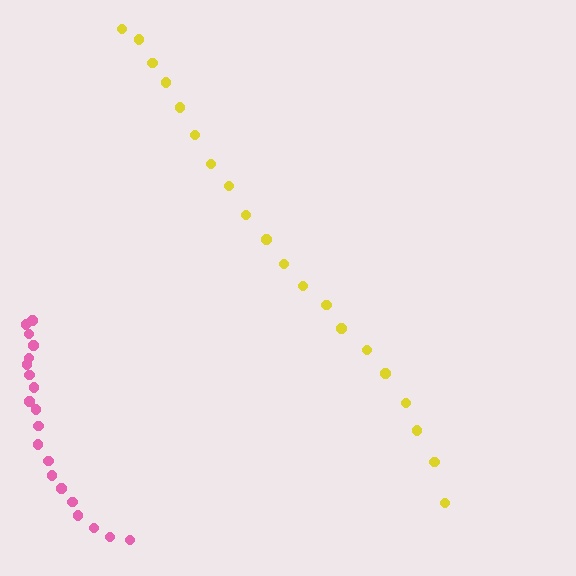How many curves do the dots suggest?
There are 2 distinct paths.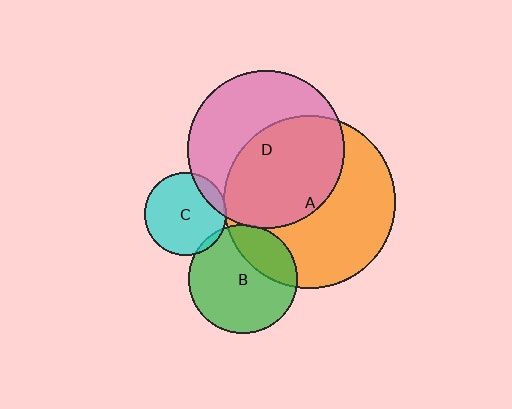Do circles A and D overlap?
Yes.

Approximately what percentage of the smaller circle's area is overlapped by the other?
Approximately 55%.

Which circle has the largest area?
Circle A (orange).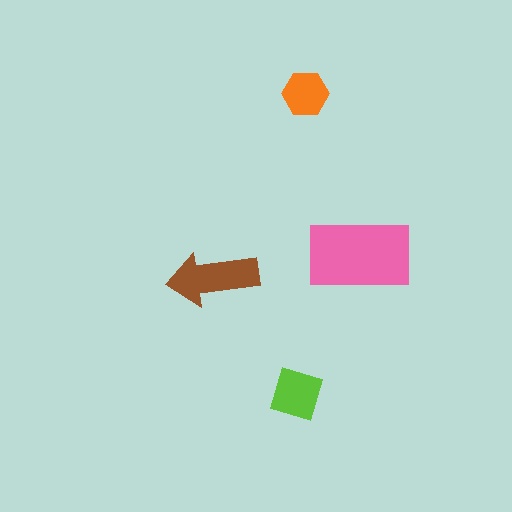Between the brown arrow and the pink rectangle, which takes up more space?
The pink rectangle.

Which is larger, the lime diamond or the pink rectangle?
The pink rectangle.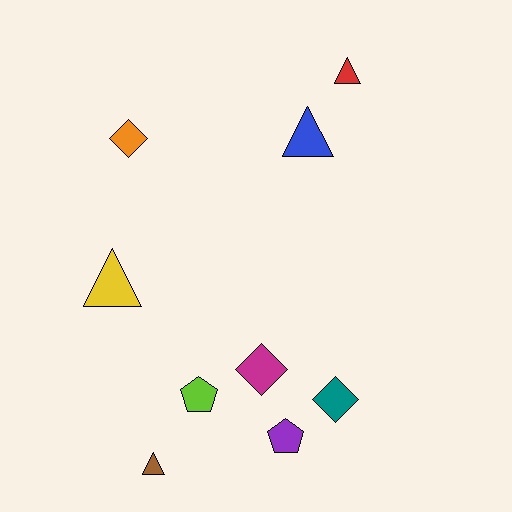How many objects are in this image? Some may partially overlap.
There are 9 objects.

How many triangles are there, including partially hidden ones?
There are 4 triangles.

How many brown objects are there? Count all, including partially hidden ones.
There is 1 brown object.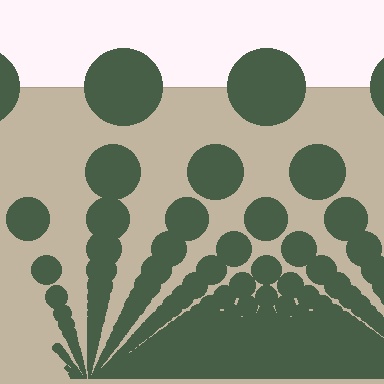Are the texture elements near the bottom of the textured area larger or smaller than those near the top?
Smaller. The gradient is inverted — elements near the bottom are smaller and denser.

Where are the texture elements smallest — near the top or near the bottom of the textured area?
Near the bottom.